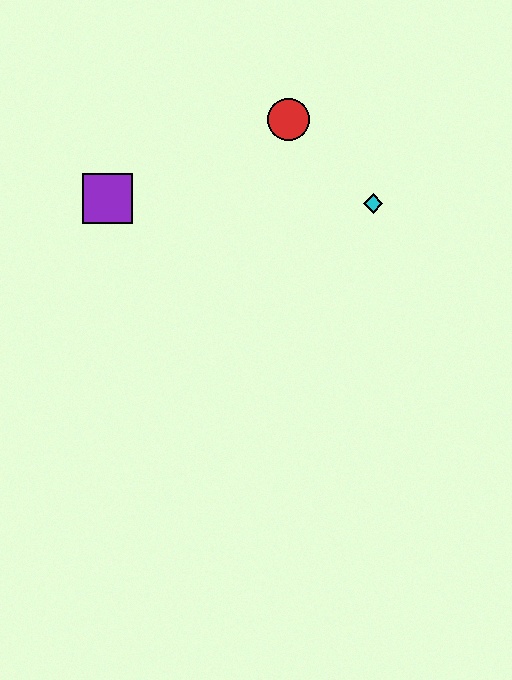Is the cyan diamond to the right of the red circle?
Yes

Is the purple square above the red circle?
No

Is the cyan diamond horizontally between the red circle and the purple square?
No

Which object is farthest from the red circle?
The purple square is farthest from the red circle.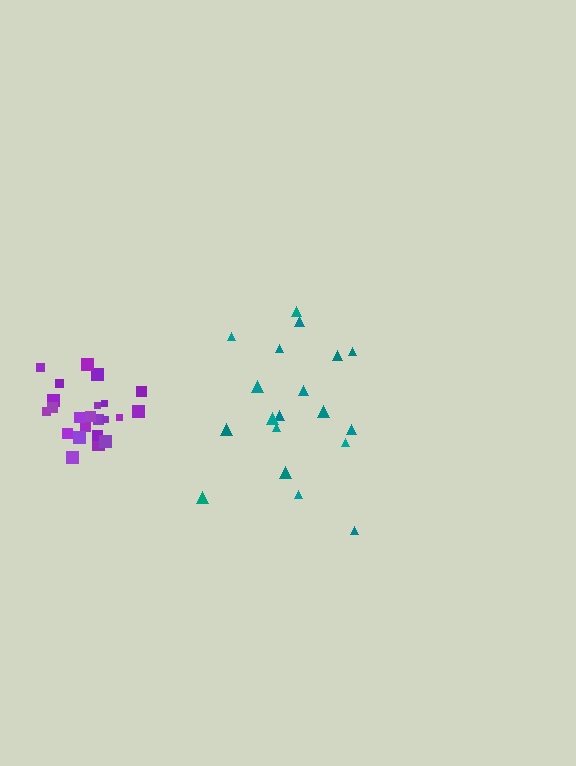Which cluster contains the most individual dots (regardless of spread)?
Purple (23).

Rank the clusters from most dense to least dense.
purple, teal.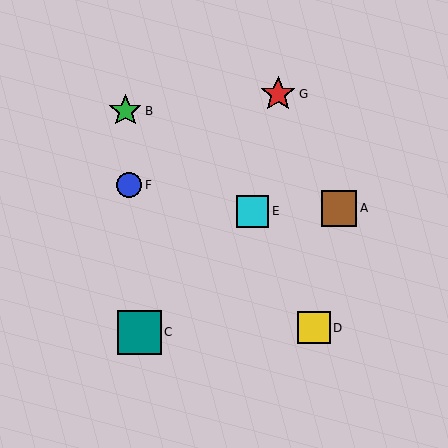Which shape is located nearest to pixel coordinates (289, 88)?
The red star (labeled G) at (278, 94) is nearest to that location.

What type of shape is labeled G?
Shape G is a red star.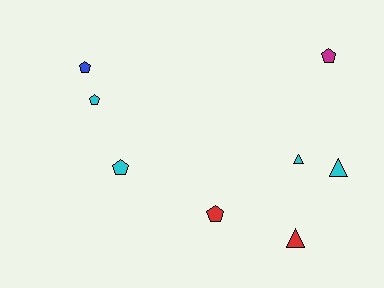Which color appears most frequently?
Cyan, with 4 objects.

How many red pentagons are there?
There is 1 red pentagon.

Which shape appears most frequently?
Pentagon, with 5 objects.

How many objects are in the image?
There are 8 objects.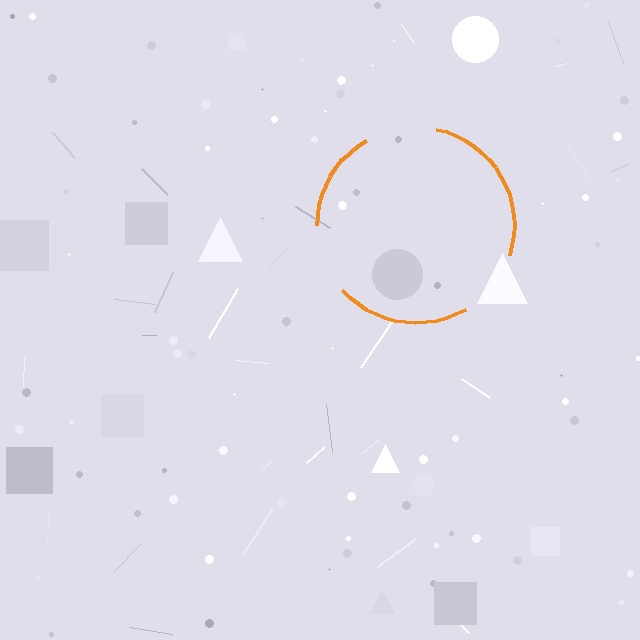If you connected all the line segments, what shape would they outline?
They would outline a circle.